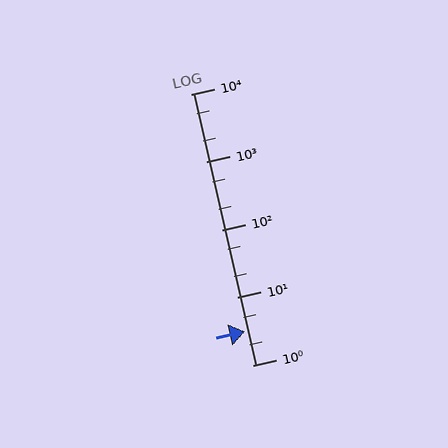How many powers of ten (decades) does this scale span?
The scale spans 4 decades, from 1 to 10000.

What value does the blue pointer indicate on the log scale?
The pointer indicates approximately 3.1.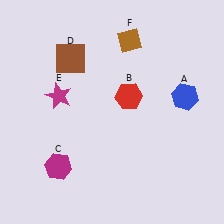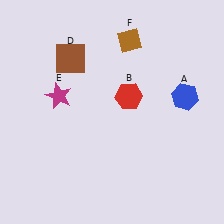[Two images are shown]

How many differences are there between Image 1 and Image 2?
There is 1 difference between the two images.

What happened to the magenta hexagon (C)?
The magenta hexagon (C) was removed in Image 2. It was in the bottom-left area of Image 1.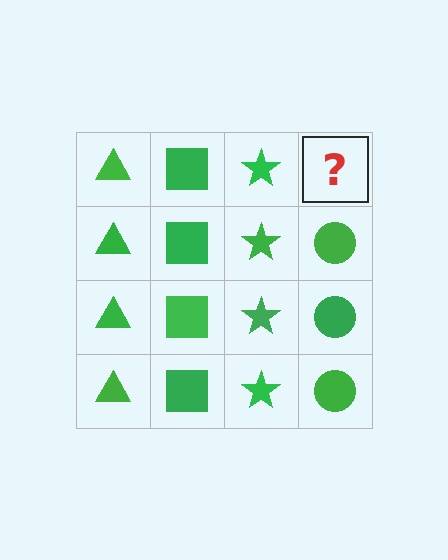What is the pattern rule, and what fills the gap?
The rule is that each column has a consistent shape. The gap should be filled with a green circle.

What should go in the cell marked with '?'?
The missing cell should contain a green circle.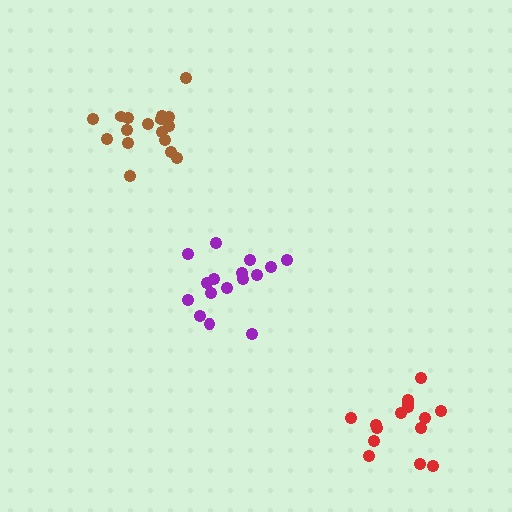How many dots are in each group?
Group 1: 16 dots, Group 2: 15 dots, Group 3: 17 dots (48 total).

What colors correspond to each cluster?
The clusters are colored: purple, red, brown.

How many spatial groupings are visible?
There are 3 spatial groupings.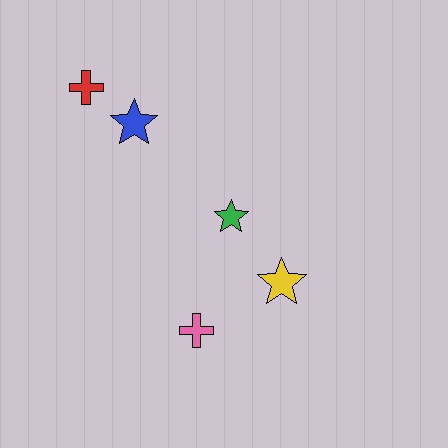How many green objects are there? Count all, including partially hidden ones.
There is 1 green object.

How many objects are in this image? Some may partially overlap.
There are 5 objects.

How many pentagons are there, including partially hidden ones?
There are no pentagons.